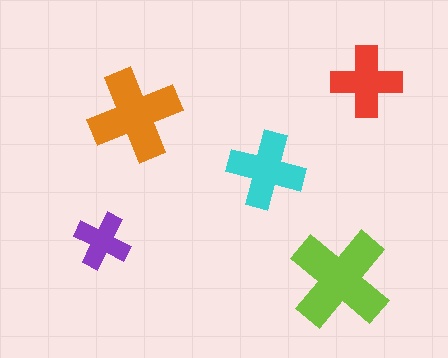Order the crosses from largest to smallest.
the lime one, the orange one, the cyan one, the red one, the purple one.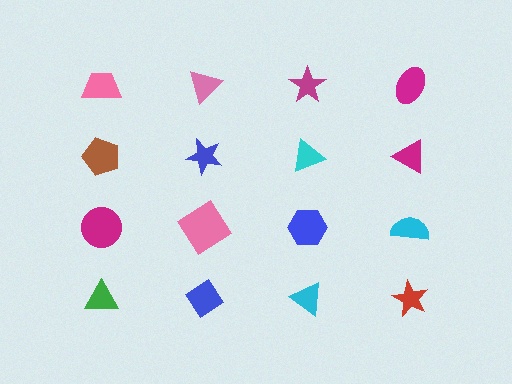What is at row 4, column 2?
A blue diamond.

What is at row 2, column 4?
A magenta triangle.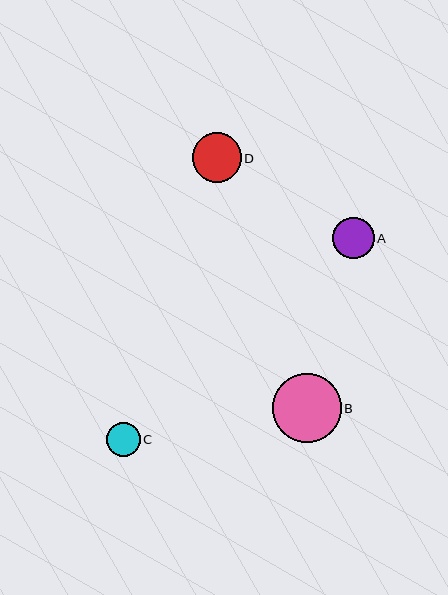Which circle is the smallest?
Circle C is the smallest with a size of approximately 34 pixels.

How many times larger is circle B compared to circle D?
Circle B is approximately 1.4 times the size of circle D.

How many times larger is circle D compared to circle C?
Circle D is approximately 1.5 times the size of circle C.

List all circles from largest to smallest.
From largest to smallest: B, D, A, C.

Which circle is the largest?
Circle B is the largest with a size of approximately 68 pixels.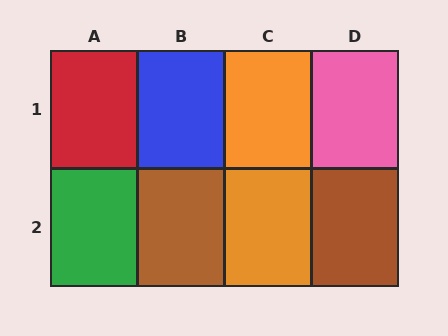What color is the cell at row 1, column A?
Red.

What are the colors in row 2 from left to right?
Green, brown, orange, brown.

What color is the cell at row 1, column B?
Blue.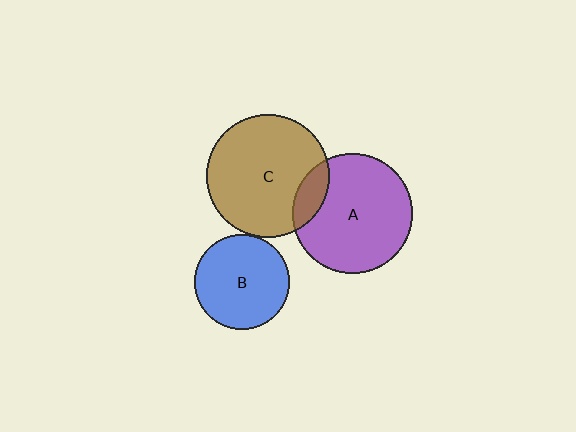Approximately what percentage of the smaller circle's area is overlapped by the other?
Approximately 15%.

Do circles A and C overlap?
Yes.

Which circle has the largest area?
Circle C (brown).